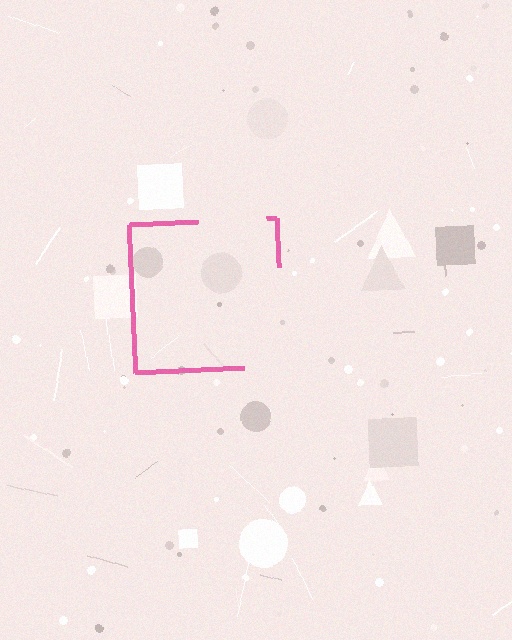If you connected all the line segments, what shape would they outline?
They would outline a square.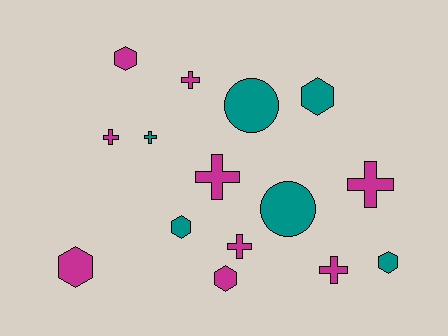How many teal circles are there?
There are 2 teal circles.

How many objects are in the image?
There are 15 objects.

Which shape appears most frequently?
Cross, with 7 objects.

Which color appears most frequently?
Magenta, with 9 objects.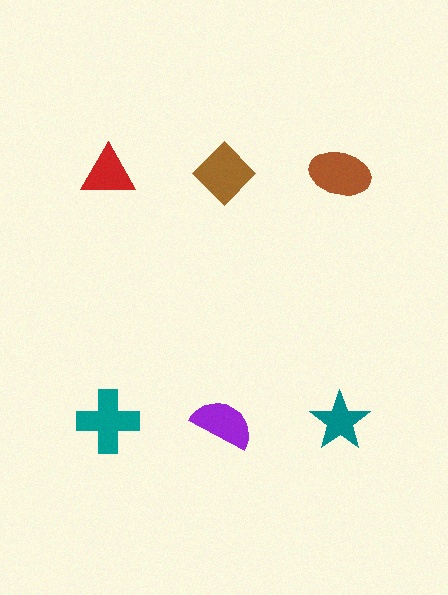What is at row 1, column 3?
A brown ellipse.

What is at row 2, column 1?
A teal cross.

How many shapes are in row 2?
3 shapes.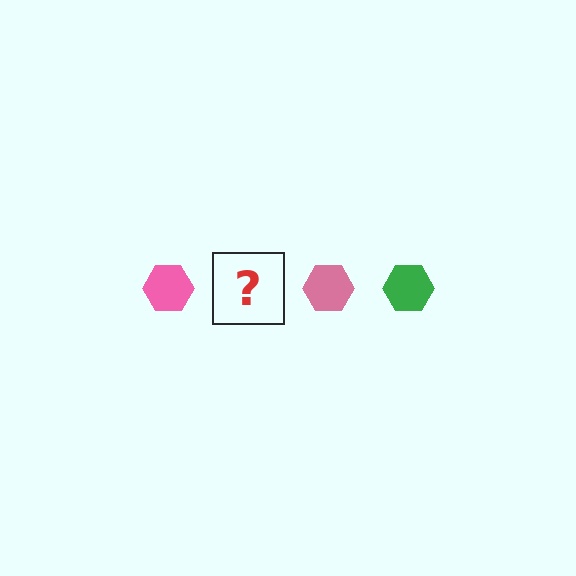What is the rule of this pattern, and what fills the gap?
The rule is that the pattern cycles through pink, green hexagons. The gap should be filled with a green hexagon.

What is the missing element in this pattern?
The missing element is a green hexagon.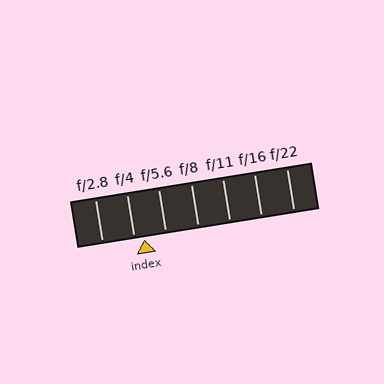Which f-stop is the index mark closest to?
The index mark is closest to f/4.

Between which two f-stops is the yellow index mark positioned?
The index mark is between f/4 and f/5.6.